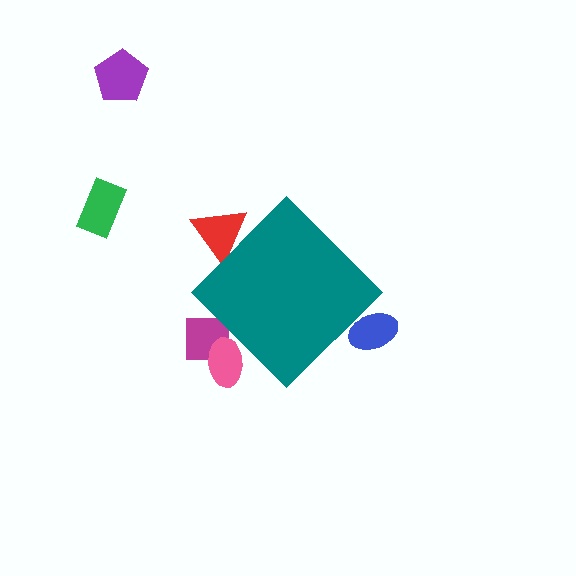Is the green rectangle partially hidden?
No, the green rectangle is fully visible.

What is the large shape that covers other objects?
A teal diamond.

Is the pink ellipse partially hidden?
Yes, the pink ellipse is partially hidden behind the teal diamond.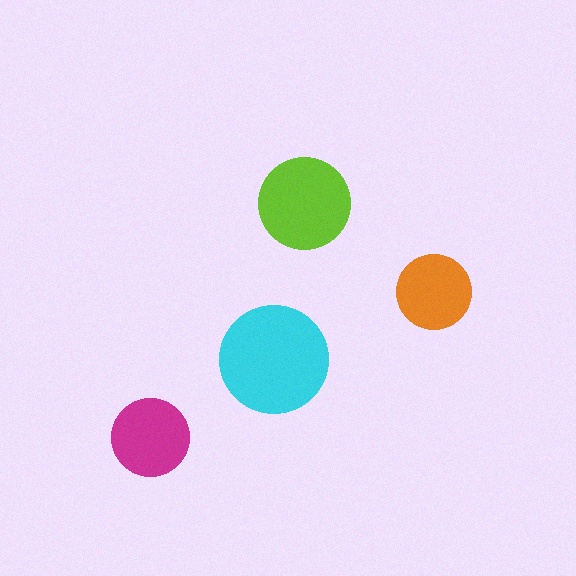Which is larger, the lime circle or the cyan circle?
The cyan one.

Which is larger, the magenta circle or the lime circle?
The lime one.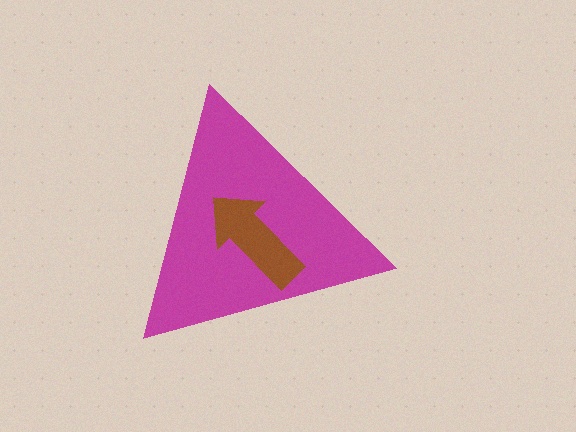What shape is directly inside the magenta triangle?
The brown arrow.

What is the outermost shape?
The magenta triangle.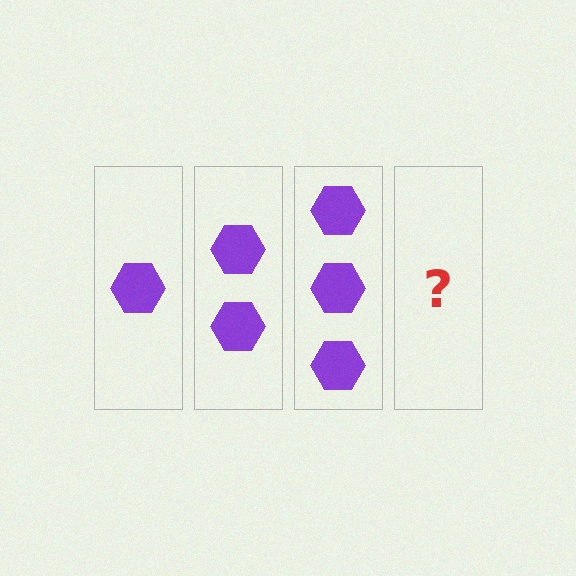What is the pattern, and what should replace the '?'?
The pattern is that each step adds one more hexagon. The '?' should be 4 hexagons.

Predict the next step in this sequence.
The next step is 4 hexagons.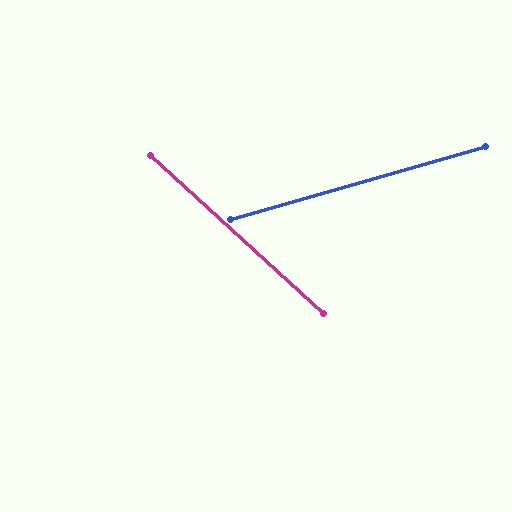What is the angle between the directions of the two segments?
Approximately 58 degrees.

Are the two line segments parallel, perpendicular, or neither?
Neither parallel nor perpendicular — they differ by about 58°.